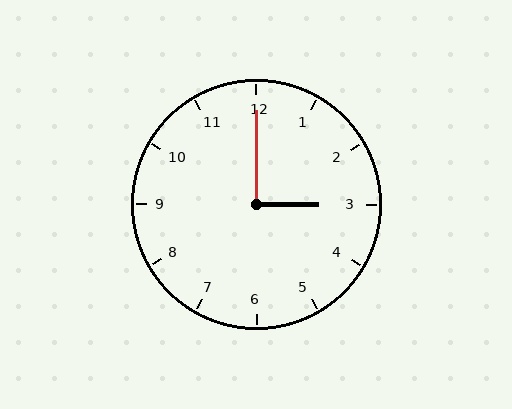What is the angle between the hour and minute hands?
Approximately 90 degrees.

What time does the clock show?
3:00.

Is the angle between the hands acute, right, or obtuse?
It is right.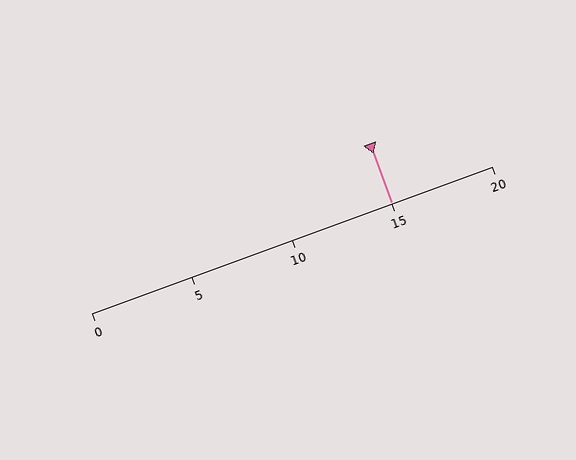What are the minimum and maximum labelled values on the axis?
The axis runs from 0 to 20.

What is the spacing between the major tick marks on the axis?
The major ticks are spaced 5 apart.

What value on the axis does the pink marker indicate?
The marker indicates approximately 15.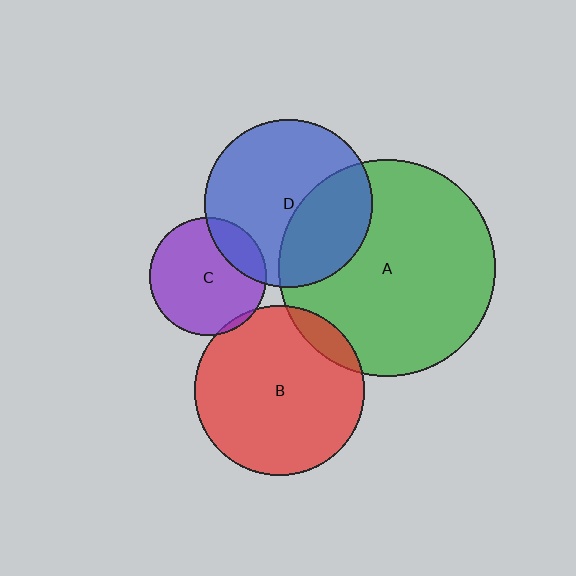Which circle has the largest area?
Circle A (green).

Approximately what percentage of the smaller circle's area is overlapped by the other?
Approximately 20%.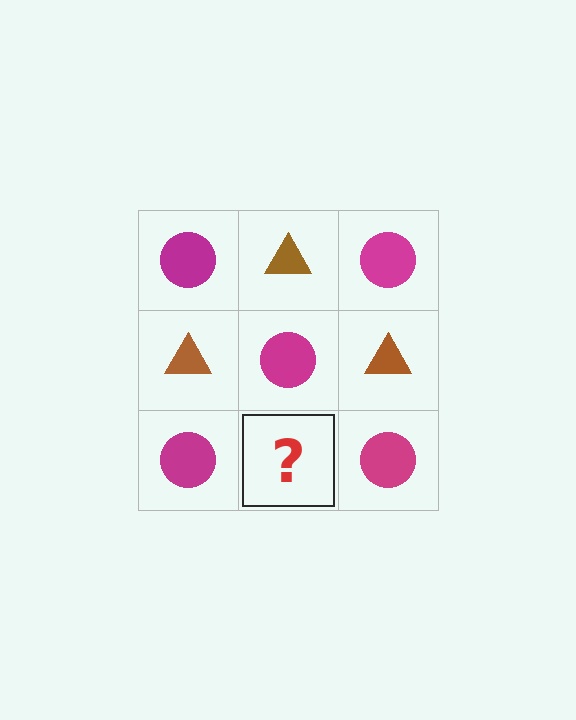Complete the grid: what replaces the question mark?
The question mark should be replaced with a brown triangle.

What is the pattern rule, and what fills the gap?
The rule is that it alternates magenta circle and brown triangle in a checkerboard pattern. The gap should be filled with a brown triangle.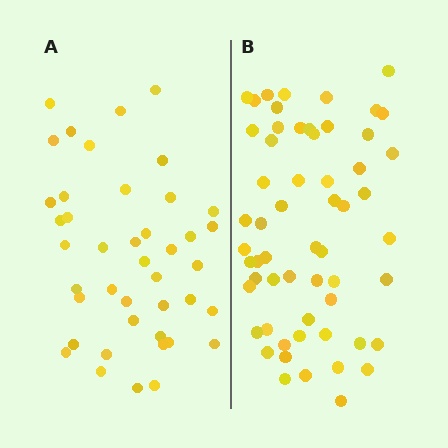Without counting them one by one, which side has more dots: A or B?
Region B (the right region) has more dots.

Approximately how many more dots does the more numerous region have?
Region B has approximately 15 more dots than region A.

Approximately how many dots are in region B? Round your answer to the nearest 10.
About 60 dots. (The exact count is 58, which rounds to 60.)